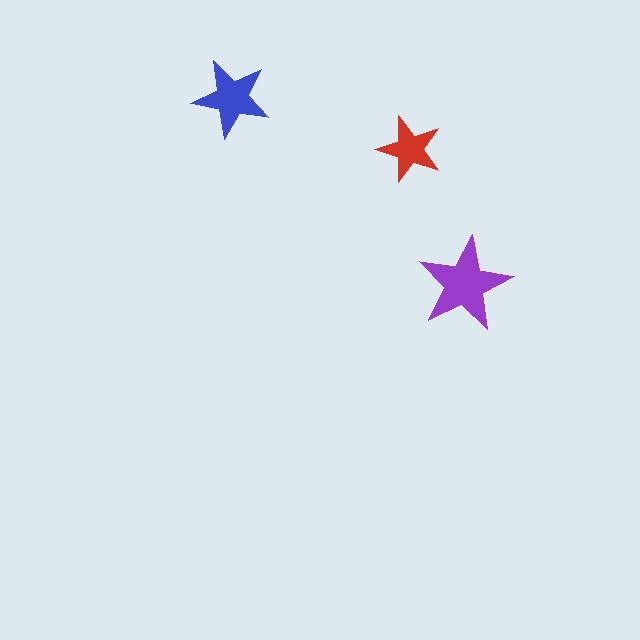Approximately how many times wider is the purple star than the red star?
About 1.5 times wider.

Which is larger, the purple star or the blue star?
The purple one.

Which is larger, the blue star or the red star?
The blue one.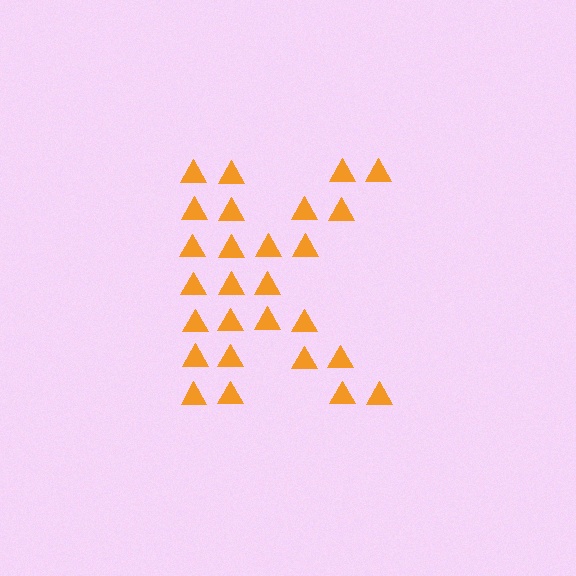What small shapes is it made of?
It is made of small triangles.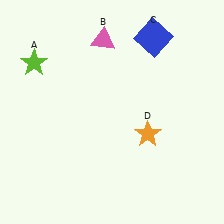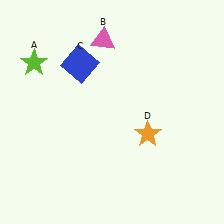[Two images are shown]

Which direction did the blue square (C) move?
The blue square (C) moved left.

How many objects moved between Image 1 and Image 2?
1 object moved between the two images.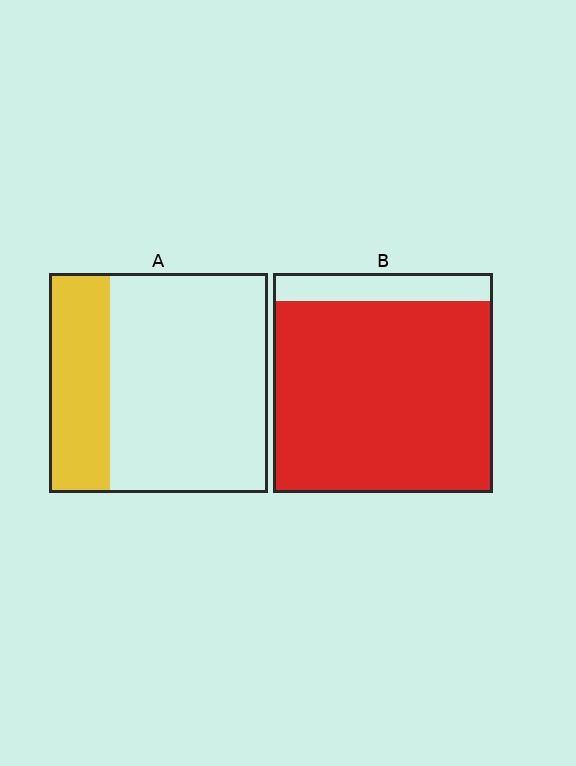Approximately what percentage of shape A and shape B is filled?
A is approximately 30% and B is approximately 85%.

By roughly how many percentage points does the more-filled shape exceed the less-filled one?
By roughly 60 percentage points (B over A).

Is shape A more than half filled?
No.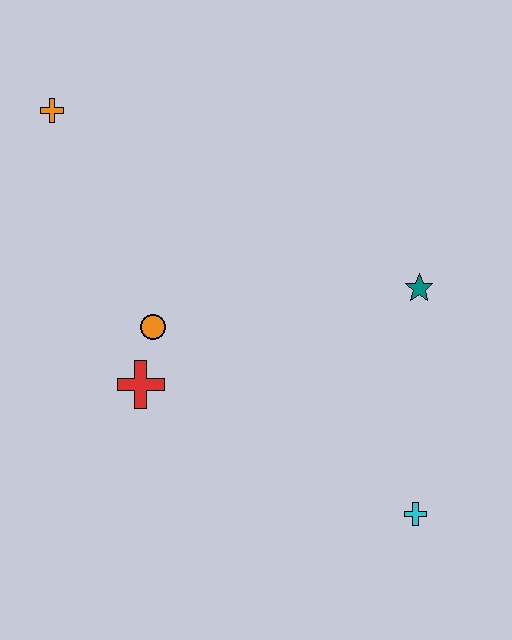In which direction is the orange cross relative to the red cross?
The orange cross is above the red cross.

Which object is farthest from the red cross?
The cyan cross is farthest from the red cross.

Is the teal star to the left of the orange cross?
No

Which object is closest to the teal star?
The cyan cross is closest to the teal star.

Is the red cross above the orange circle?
No